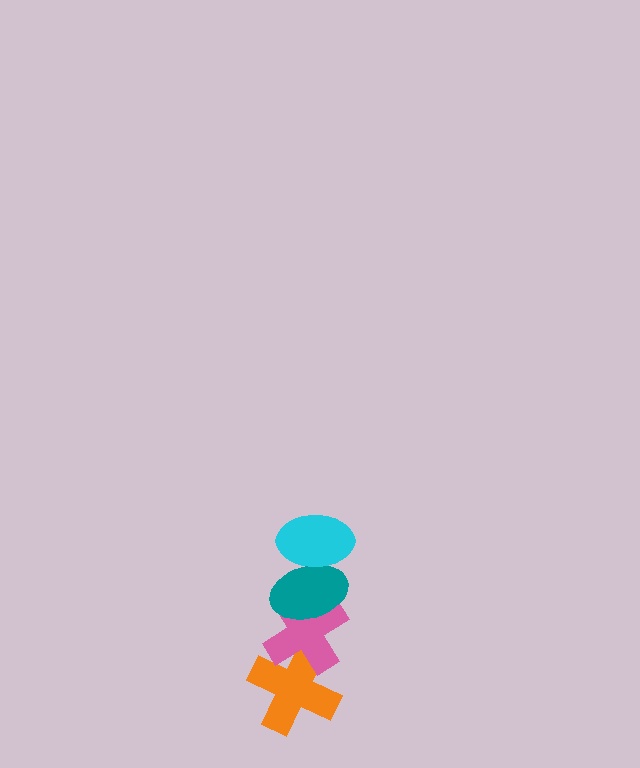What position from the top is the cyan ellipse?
The cyan ellipse is 1st from the top.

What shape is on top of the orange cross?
The pink cross is on top of the orange cross.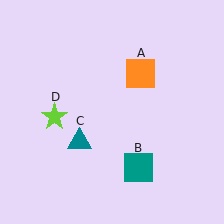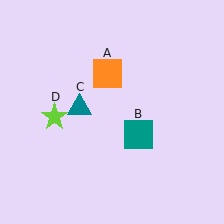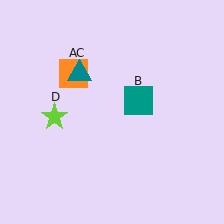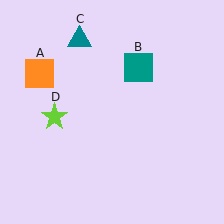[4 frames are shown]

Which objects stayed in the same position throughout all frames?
Lime star (object D) remained stationary.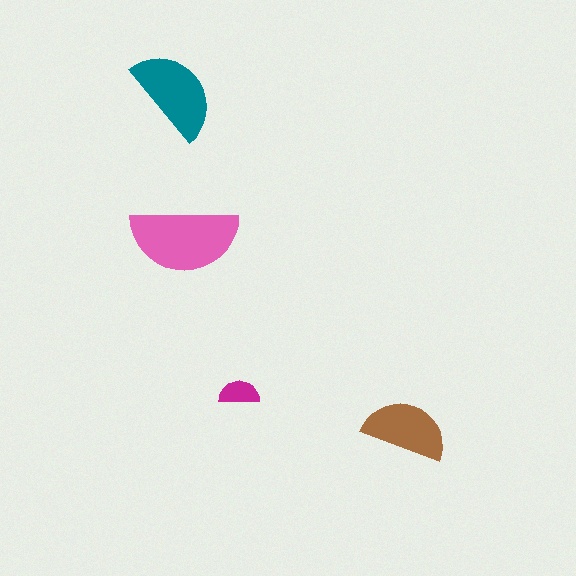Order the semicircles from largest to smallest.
the pink one, the teal one, the brown one, the magenta one.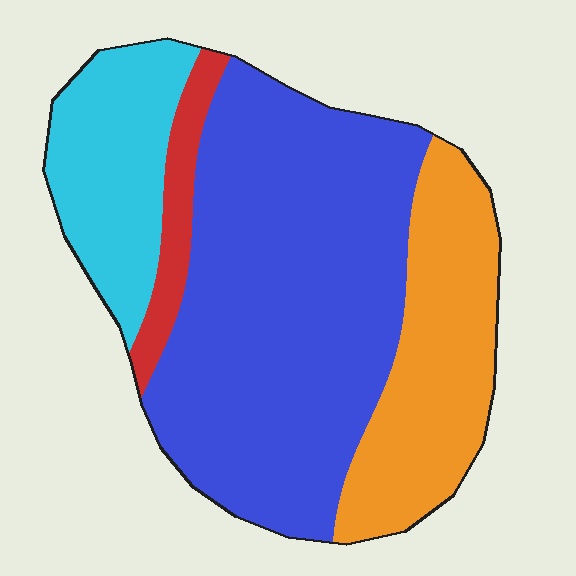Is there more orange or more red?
Orange.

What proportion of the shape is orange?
Orange takes up between a sixth and a third of the shape.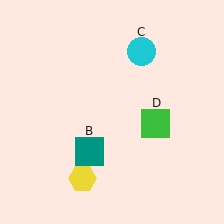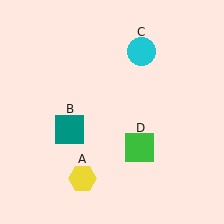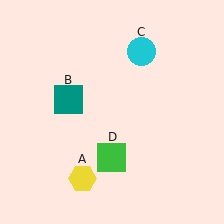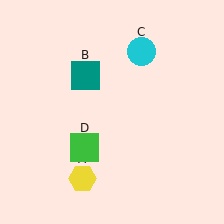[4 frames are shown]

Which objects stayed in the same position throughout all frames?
Yellow hexagon (object A) and cyan circle (object C) remained stationary.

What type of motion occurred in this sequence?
The teal square (object B), green square (object D) rotated clockwise around the center of the scene.